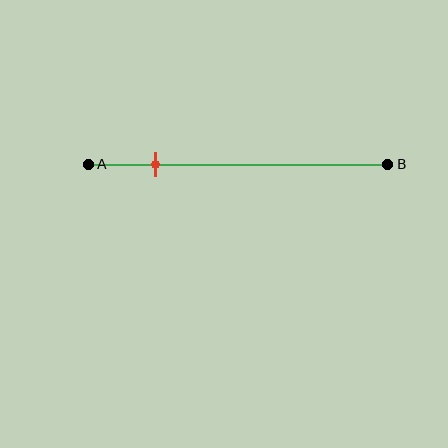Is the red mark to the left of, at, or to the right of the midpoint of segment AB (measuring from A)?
The red mark is to the left of the midpoint of segment AB.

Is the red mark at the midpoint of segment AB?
No, the mark is at about 25% from A, not at the 50% midpoint.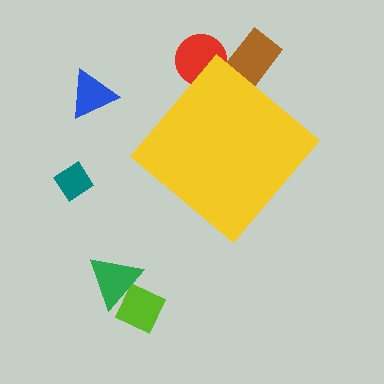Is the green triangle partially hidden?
No, the green triangle is fully visible.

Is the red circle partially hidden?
Yes, the red circle is partially hidden behind the yellow diamond.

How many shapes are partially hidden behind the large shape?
2 shapes are partially hidden.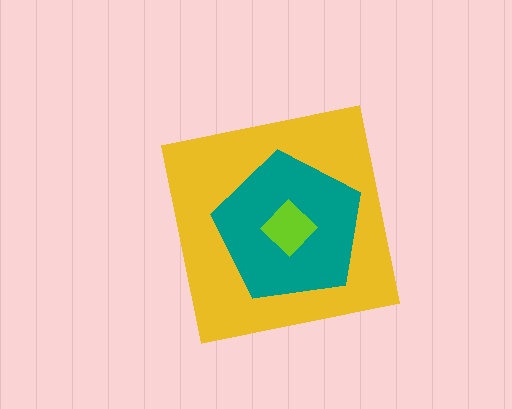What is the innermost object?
The lime diamond.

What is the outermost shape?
The yellow square.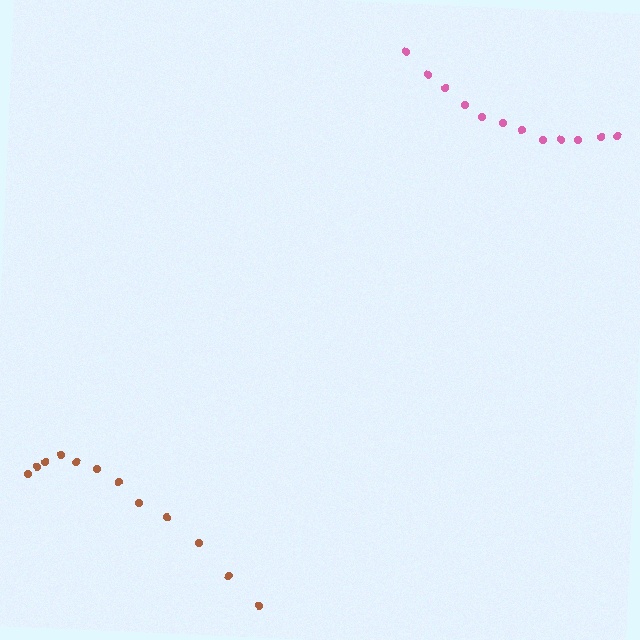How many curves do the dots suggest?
There are 2 distinct paths.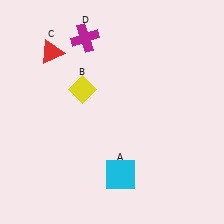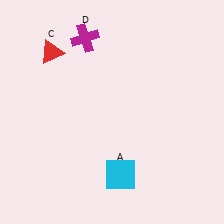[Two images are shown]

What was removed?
The yellow diamond (B) was removed in Image 2.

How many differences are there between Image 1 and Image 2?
There is 1 difference between the two images.